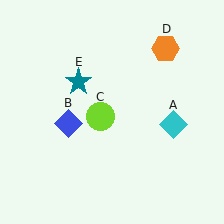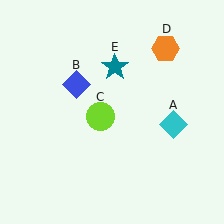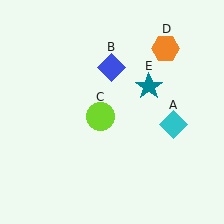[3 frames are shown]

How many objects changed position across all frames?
2 objects changed position: blue diamond (object B), teal star (object E).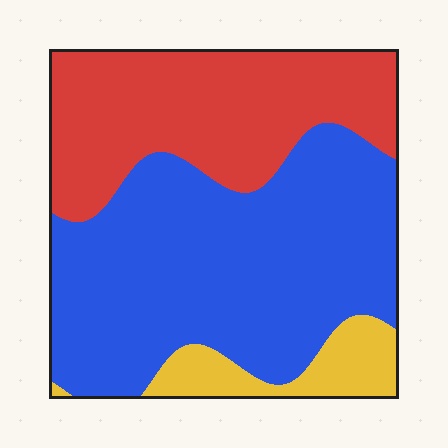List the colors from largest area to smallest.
From largest to smallest: blue, red, yellow.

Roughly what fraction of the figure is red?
Red takes up about one third (1/3) of the figure.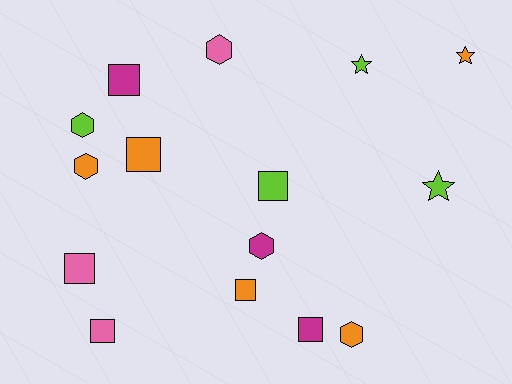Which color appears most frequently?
Orange, with 5 objects.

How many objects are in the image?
There are 15 objects.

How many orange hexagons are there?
There are 2 orange hexagons.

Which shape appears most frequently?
Square, with 7 objects.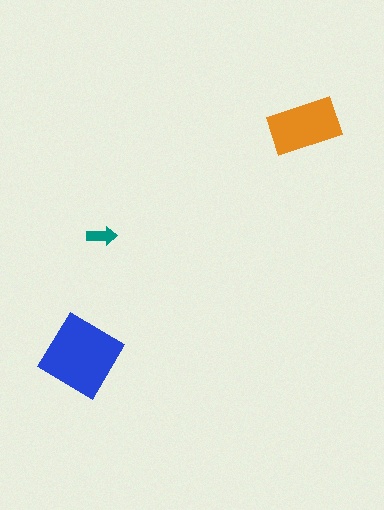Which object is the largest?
The blue diamond.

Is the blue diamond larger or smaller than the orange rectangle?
Larger.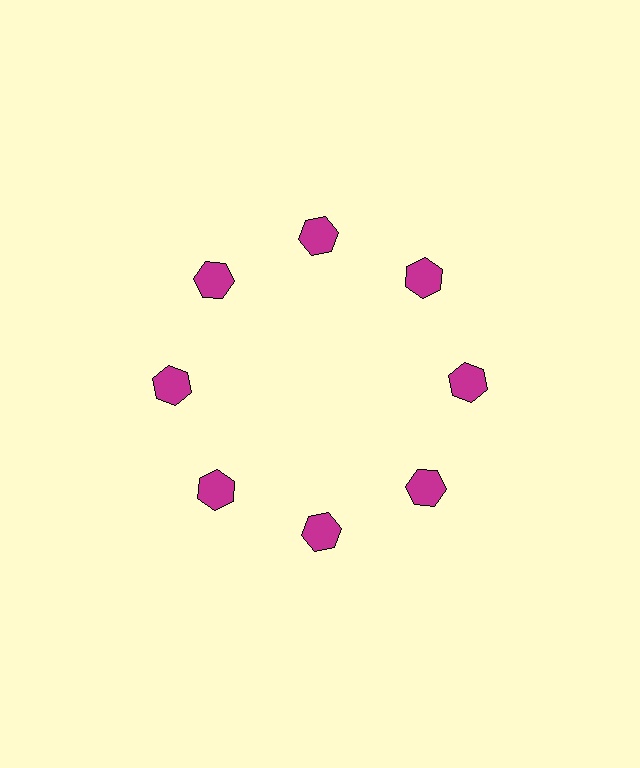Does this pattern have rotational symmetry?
Yes, this pattern has 8-fold rotational symmetry. It looks the same after rotating 45 degrees around the center.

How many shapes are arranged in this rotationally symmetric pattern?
There are 8 shapes, arranged in 8 groups of 1.